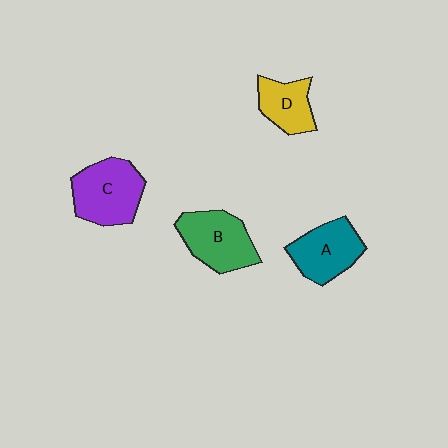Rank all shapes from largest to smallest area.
From largest to smallest: C (purple), B (green), A (teal), D (yellow).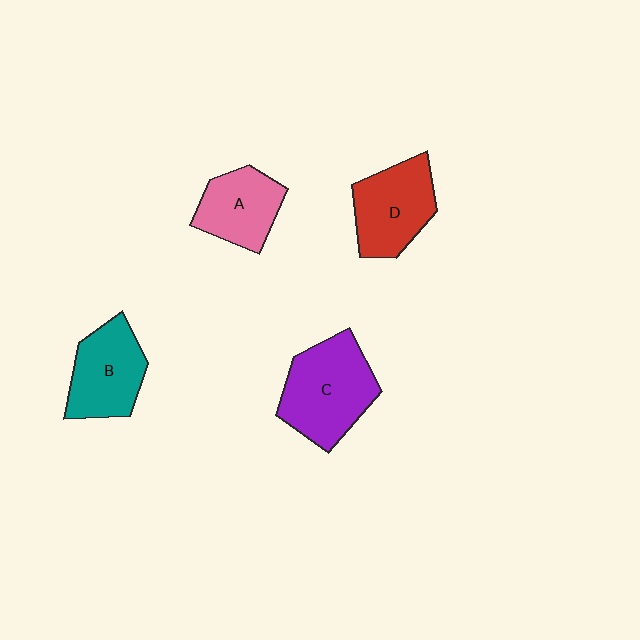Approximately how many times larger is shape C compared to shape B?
Approximately 1.3 times.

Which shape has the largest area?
Shape C (purple).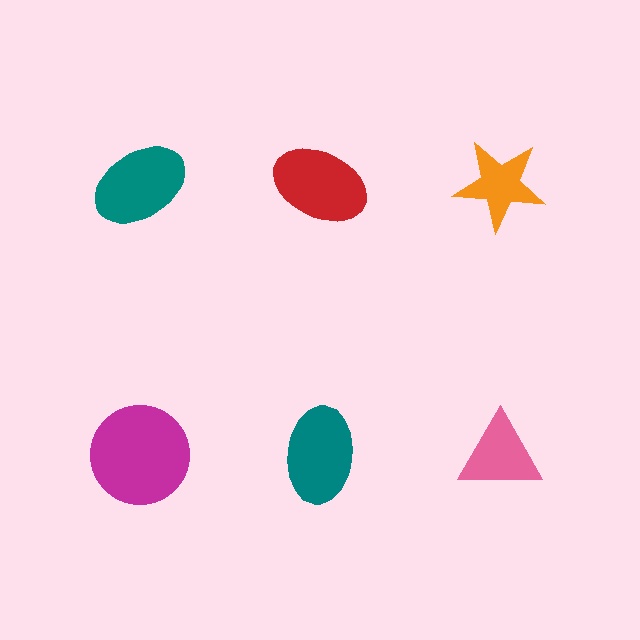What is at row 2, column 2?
A teal ellipse.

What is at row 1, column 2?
A red ellipse.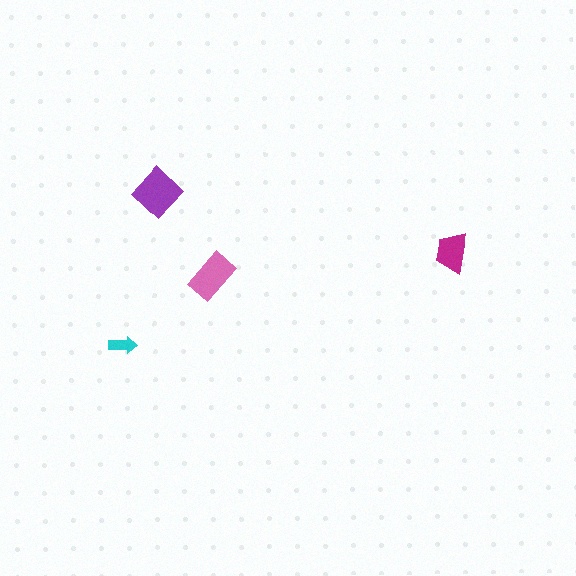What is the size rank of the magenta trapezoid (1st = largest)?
3rd.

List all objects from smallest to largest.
The cyan arrow, the magenta trapezoid, the pink rectangle, the purple diamond.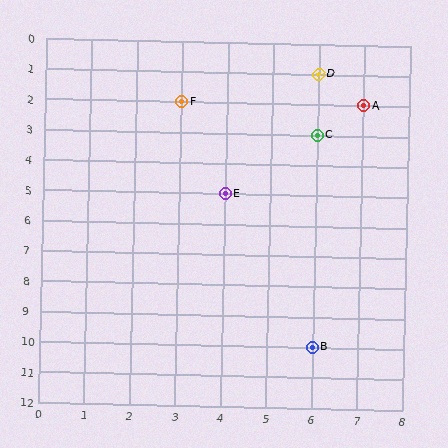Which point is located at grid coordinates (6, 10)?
Point B is at (6, 10).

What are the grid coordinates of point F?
Point F is at grid coordinates (3, 2).